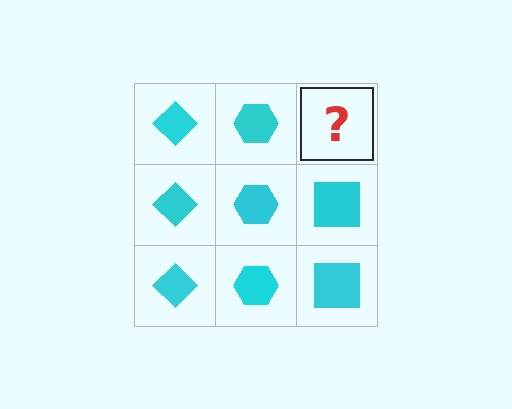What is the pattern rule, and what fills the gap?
The rule is that each column has a consistent shape. The gap should be filled with a cyan square.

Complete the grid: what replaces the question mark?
The question mark should be replaced with a cyan square.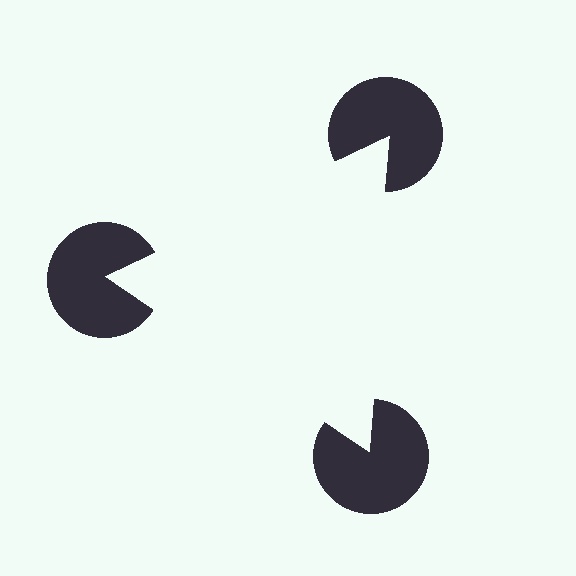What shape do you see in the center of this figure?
An illusory triangle — its edges are inferred from the aligned wedge cuts in the pac-man discs, not physically drawn.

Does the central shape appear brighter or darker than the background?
It typically appears slightly brighter than the background, even though no actual brightness change is drawn.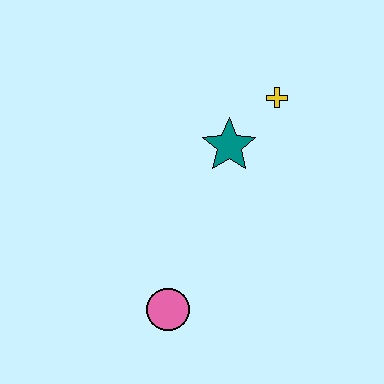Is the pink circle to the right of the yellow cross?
No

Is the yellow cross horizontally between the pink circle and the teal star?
No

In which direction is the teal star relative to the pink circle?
The teal star is above the pink circle.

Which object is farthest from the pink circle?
The yellow cross is farthest from the pink circle.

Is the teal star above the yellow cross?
No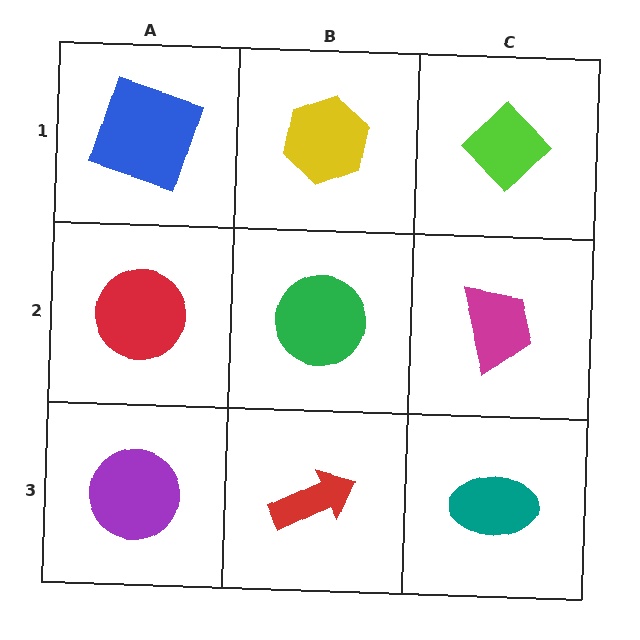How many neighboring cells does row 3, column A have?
2.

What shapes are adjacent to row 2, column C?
A lime diamond (row 1, column C), a teal ellipse (row 3, column C), a green circle (row 2, column B).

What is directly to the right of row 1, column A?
A yellow hexagon.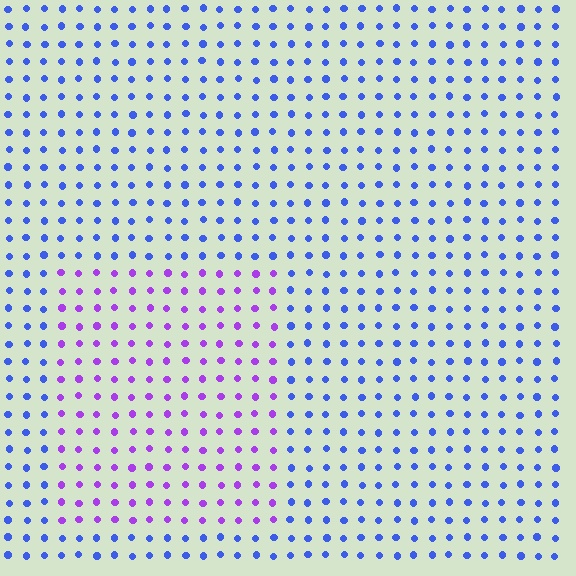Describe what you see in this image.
The image is filled with small blue elements in a uniform arrangement. A rectangle-shaped region is visible where the elements are tinted to a slightly different hue, forming a subtle color boundary.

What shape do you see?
I see a rectangle.